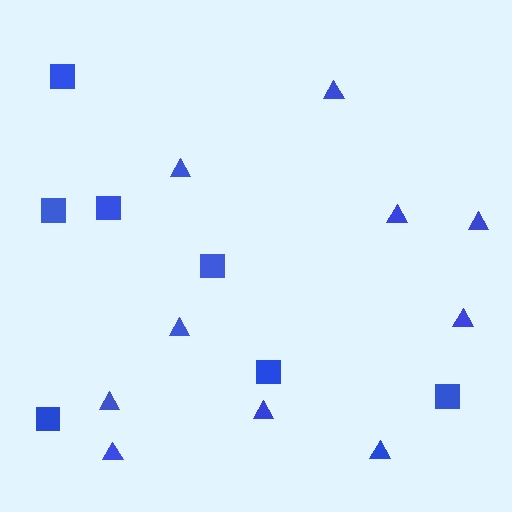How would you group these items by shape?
There are 2 groups: one group of triangles (10) and one group of squares (7).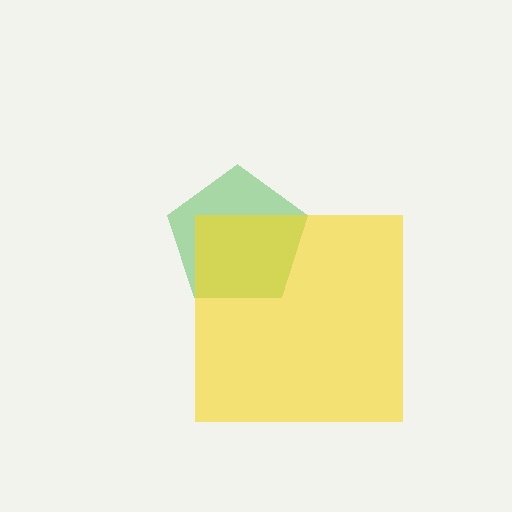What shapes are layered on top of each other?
The layered shapes are: a green pentagon, a yellow square.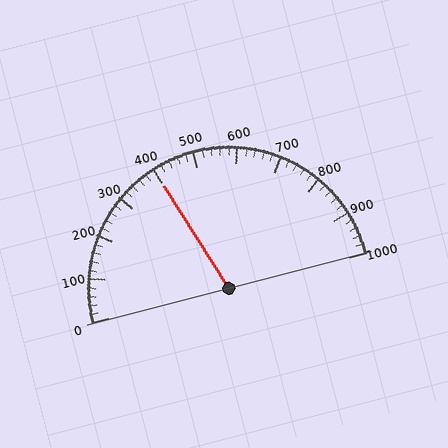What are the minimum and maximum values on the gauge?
The gauge ranges from 0 to 1000.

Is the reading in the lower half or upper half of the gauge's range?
The reading is in the lower half of the range (0 to 1000).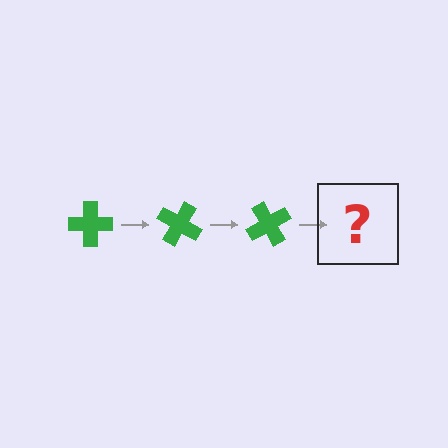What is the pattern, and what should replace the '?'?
The pattern is that the cross rotates 30 degrees each step. The '?' should be a green cross rotated 90 degrees.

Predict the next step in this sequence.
The next step is a green cross rotated 90 degrees.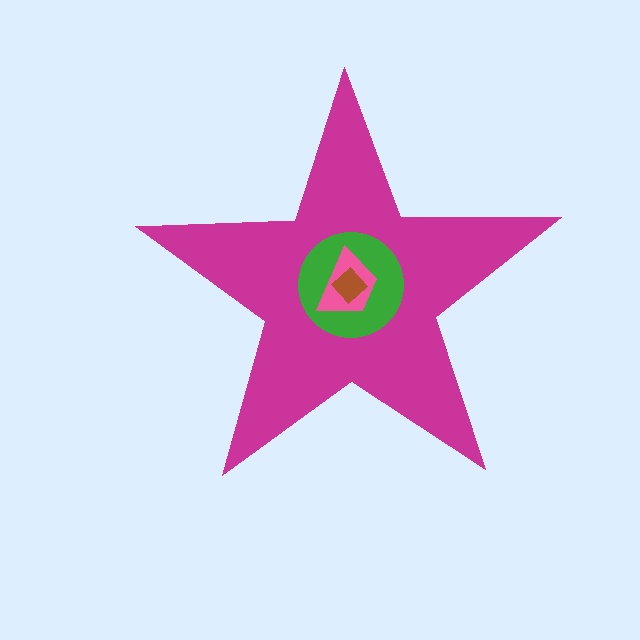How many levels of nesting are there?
4.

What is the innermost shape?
The brown diamond.